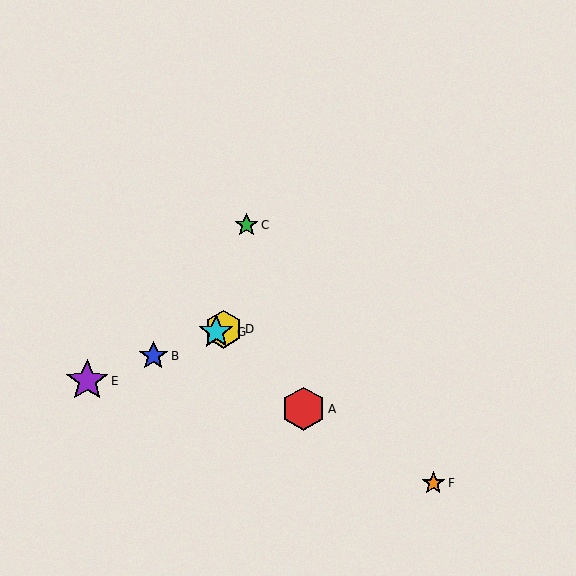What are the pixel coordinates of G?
Object G is at (216, 332).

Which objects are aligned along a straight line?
Objects B, D, E, G are aligned along a straight line.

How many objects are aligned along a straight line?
4 objects (B, D, E, G) are aligned along a straight line.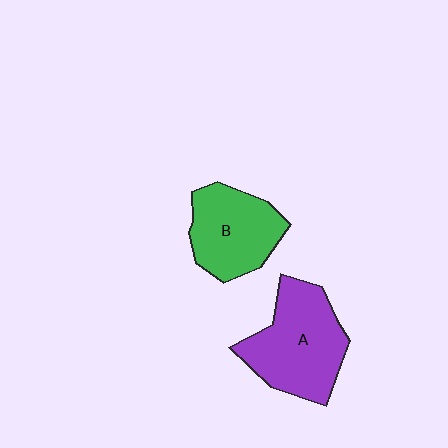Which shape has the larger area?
Shape A (purple).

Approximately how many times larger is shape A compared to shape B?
Approximately 1.3 times.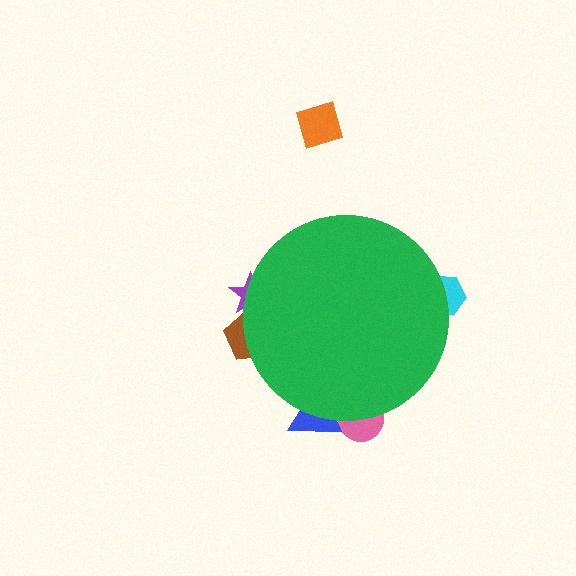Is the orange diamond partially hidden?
No, the orange diamond is fully visible.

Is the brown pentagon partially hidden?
Yes, the brown pentagon is partially hidden behind the green circle.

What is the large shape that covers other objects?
A green circle.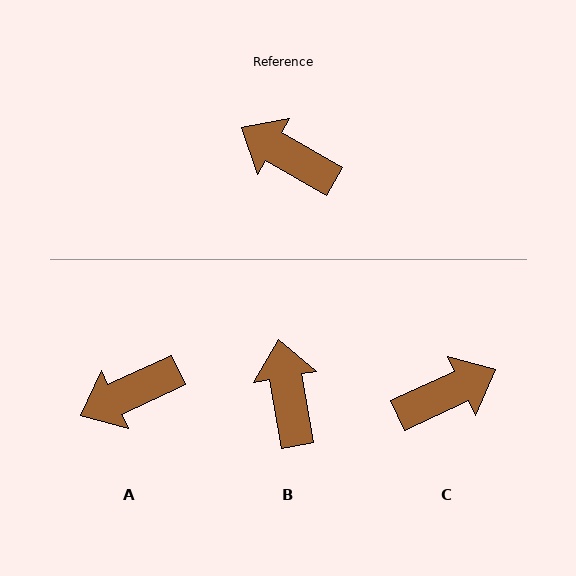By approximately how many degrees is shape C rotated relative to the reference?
Approximately 125 degrees clockwise.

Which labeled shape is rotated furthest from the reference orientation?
C, about 125 degrees away.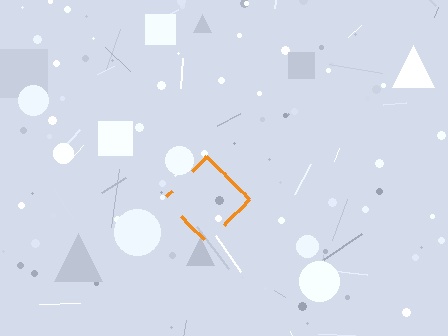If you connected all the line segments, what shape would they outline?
They would outline a diamond.